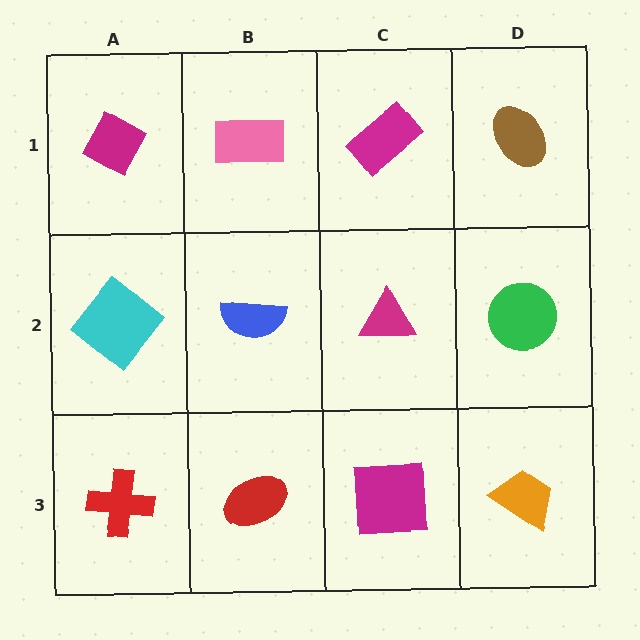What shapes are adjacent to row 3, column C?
A magenta triangle (row 2, column C), a red ellipse (row 3, column B), an orange trapezoid (row 3, column D).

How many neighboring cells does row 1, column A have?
2.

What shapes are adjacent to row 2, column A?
A magenta diamond (row 1, column A), a red cross (row 3, column A), a blue semicircle (row 2, column B).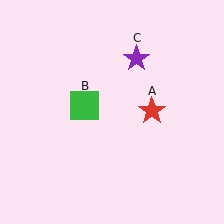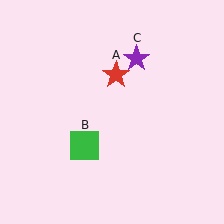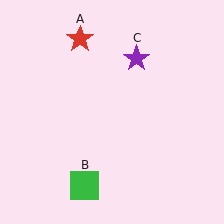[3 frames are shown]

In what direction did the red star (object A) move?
The red star (object A) moved up and to the left.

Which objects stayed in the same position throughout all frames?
Purple star (object C) remained stationary.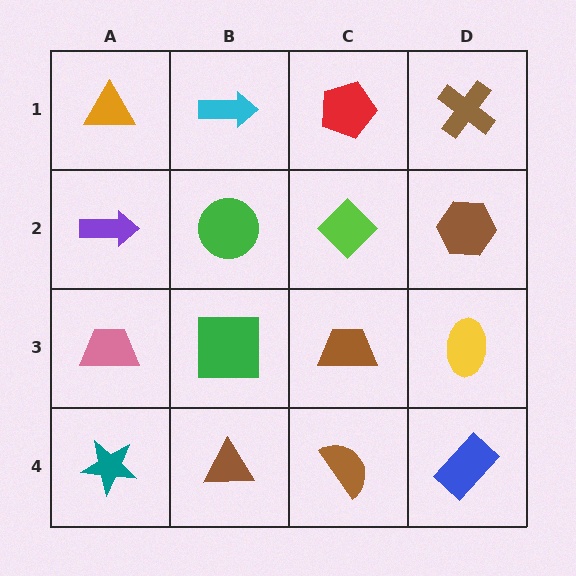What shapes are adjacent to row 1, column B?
A green circle (row 2, column B), an orange triangle (row 1, column A), a red pentagon (row 1, column C).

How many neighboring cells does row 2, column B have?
4.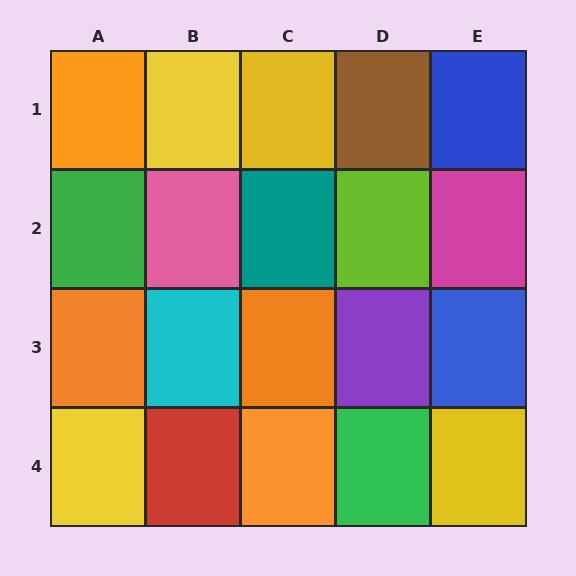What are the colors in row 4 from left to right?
Yellow, red, orange, green, yellow.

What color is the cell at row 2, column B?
Pink.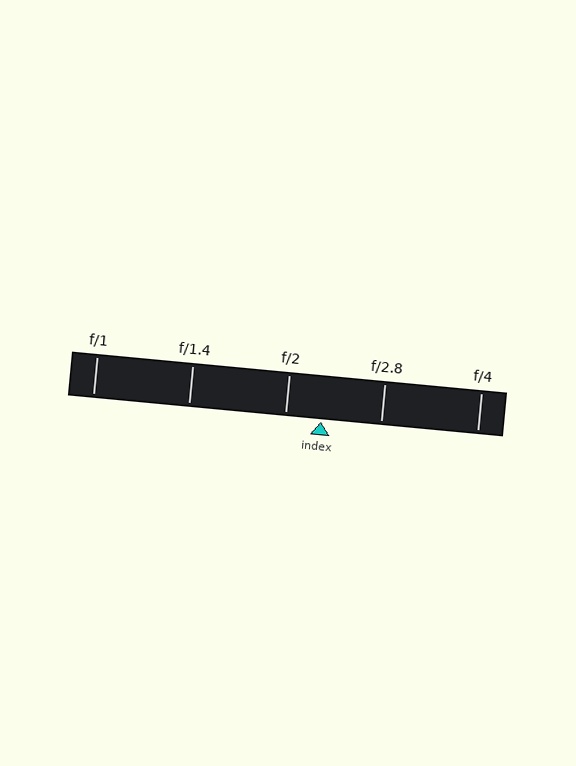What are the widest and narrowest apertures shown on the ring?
The widest aperture shown is f/1 and the narrowest is f/4.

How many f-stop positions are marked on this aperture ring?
There are 5 f-stop positions marked.